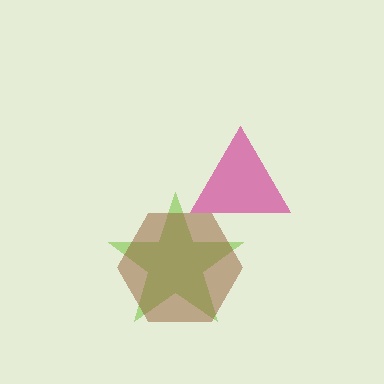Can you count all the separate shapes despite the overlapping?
Yes, there are 3 separate shapes.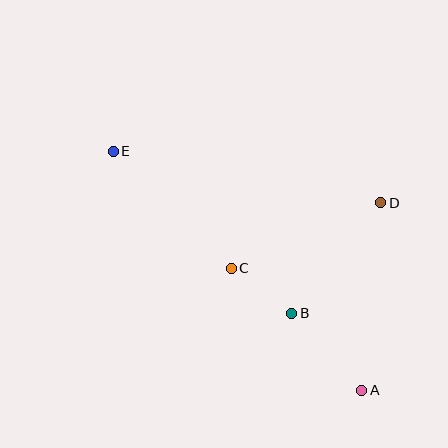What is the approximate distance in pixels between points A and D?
The distance between A and D is approximately 188 pixels.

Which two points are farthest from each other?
Points A and E are farthest from each other.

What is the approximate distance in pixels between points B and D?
The distance between B and D is approximately 142 pixels.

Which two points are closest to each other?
Points B and C are closest to each other.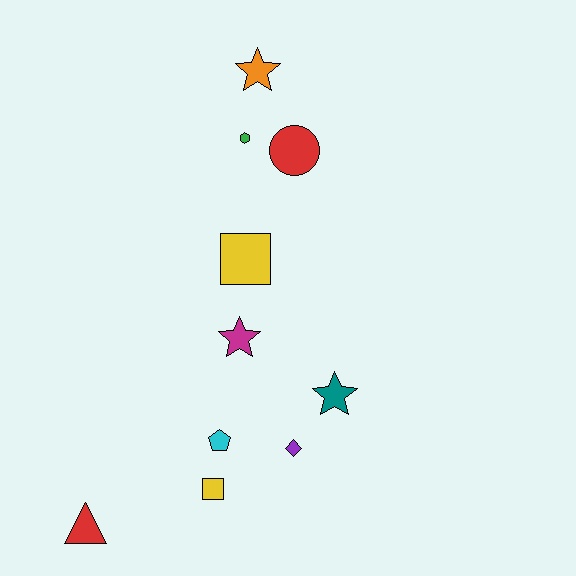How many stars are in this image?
There are 3 stars.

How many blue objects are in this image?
There are no blue objects.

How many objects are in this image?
There are 10 objects.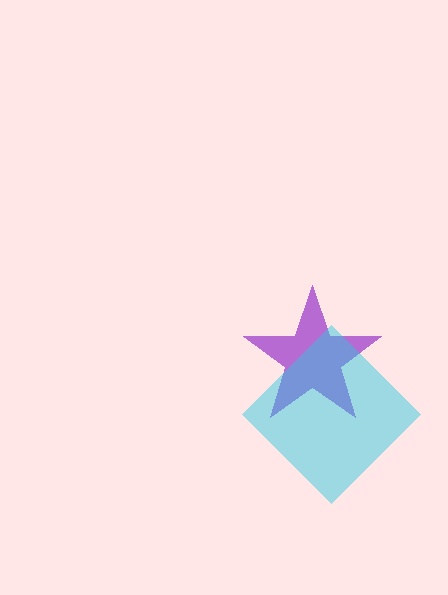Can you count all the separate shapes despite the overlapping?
Yes, there are 2 separate shapes.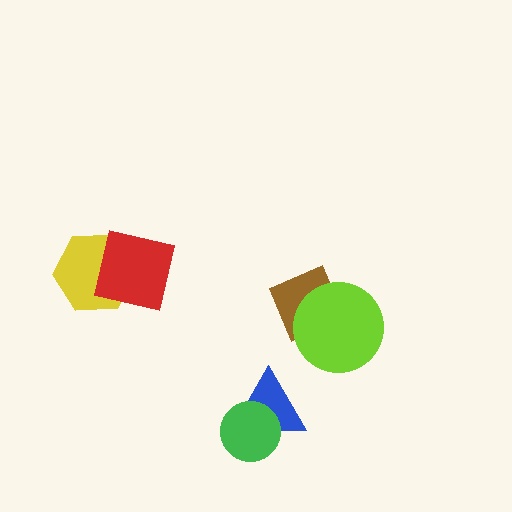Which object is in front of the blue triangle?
The green circle is in front of the blue triangle.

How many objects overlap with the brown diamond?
1 object overlaps with the brown diamond.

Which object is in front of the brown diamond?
The lime circle is in front of the brown diamond.